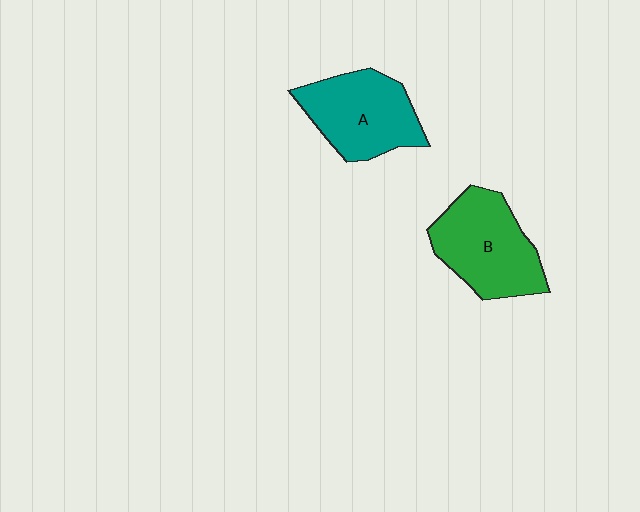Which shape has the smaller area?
Shape A (teal).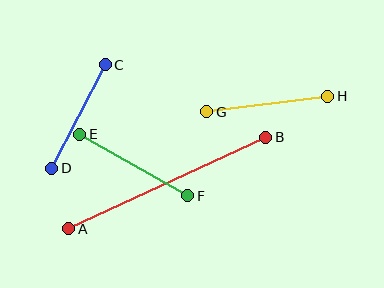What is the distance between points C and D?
The distance is approximately 116 pixels.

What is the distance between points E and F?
The distance is approximately 124 pixels.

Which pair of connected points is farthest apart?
Points A and B are farthest apart.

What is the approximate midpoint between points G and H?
The midpoint is at approximately (267, 104) pixels.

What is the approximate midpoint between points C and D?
The midpoint is at approximately (78, 116) pixels.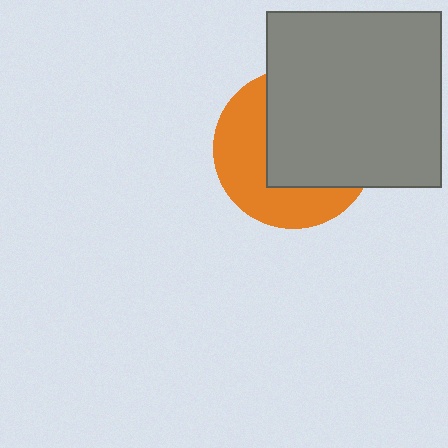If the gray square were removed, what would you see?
You would see the complete orange circle.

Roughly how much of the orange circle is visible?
A small part of it is visible (roughly 44%).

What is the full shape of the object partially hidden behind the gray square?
The partially hidden object is an orange circle.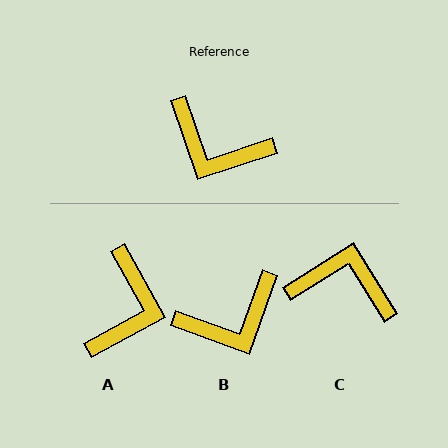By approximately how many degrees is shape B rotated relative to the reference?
Approximately 52 degrees counter-clockwise.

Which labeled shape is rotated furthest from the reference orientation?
C, about 167 degrees away.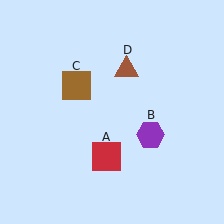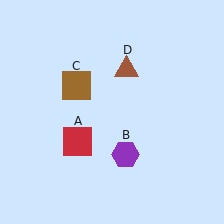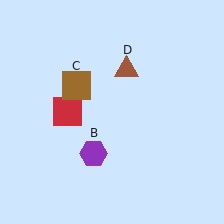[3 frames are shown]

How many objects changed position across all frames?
2 objects changed position: red square (object A), purple hexagon (object B).